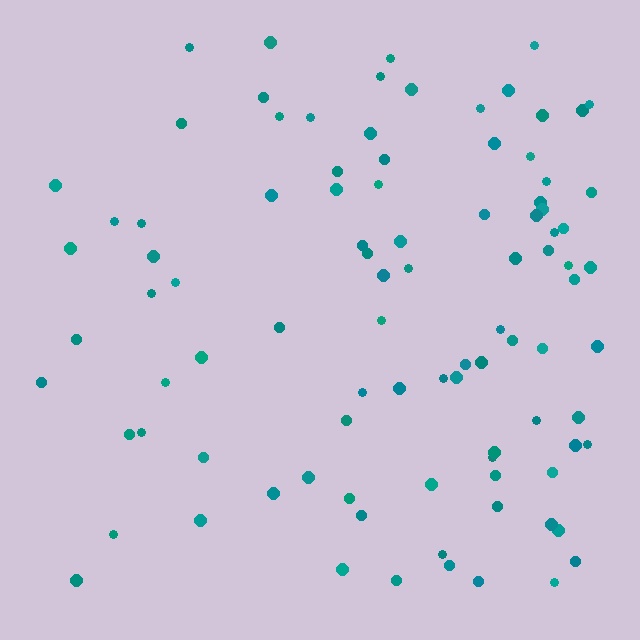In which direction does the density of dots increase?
From left to right, with the right side densest.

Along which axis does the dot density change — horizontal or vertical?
Horizontal.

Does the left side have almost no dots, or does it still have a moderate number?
Still a moderate number, just noticeably fewer than the right.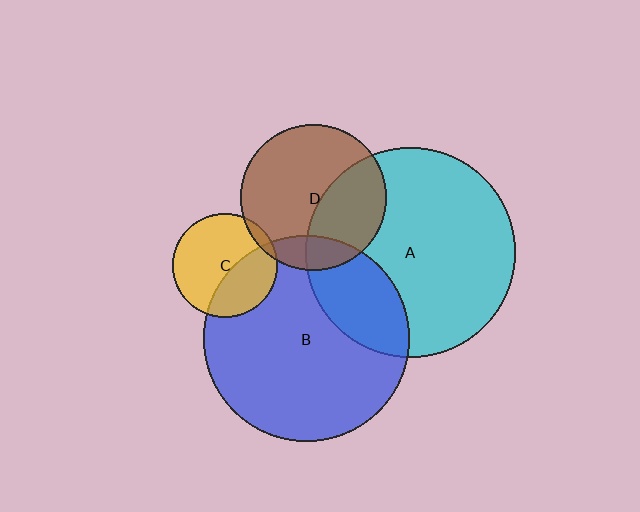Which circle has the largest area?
Circle A (cyan).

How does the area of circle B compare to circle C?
Approximately 3.9 times.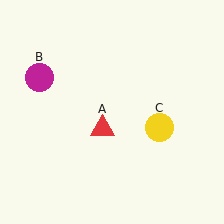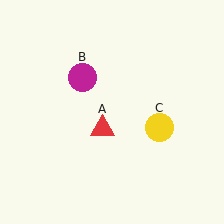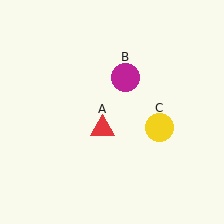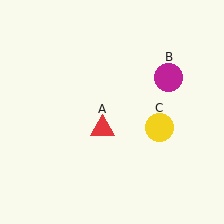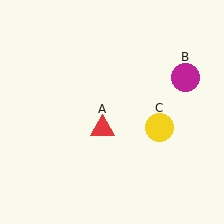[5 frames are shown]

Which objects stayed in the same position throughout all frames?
Red triangle (object A) and yellow circle (object C) remained stationary.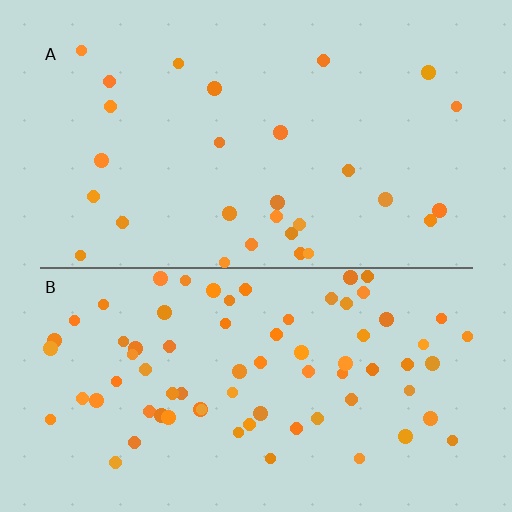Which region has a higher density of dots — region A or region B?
B (the bottom).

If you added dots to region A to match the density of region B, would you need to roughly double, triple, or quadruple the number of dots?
Approximately triple.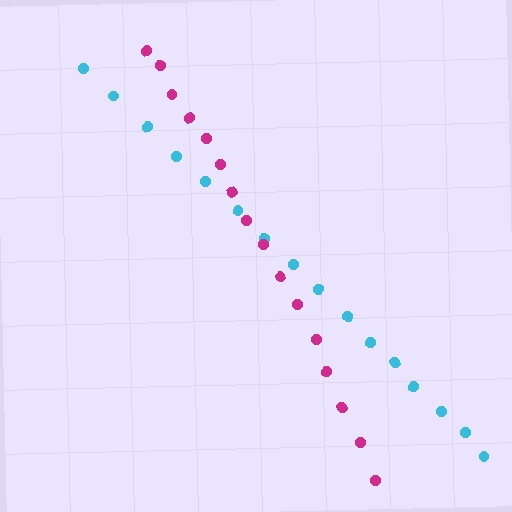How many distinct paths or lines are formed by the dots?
There are 2 distinct paths.